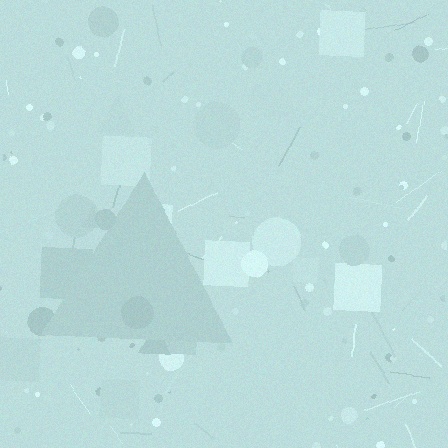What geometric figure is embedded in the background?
A triangle is embedded in the background.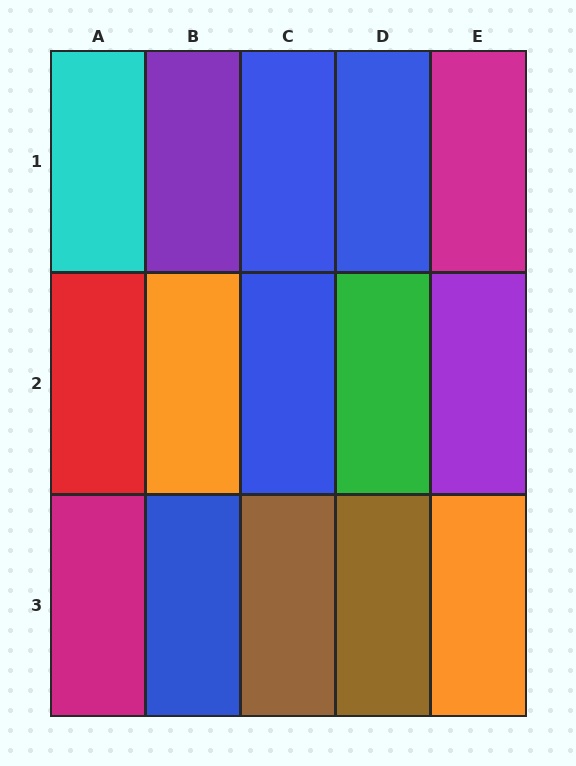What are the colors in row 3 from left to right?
Magenta, blue, brown, brown, orange.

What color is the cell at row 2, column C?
Blue.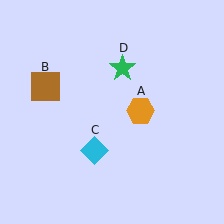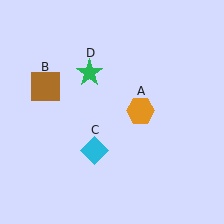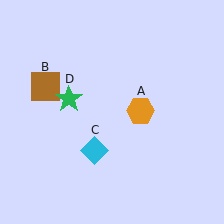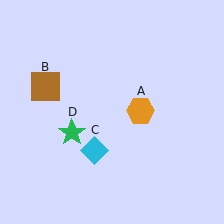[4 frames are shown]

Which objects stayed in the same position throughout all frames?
Orange hexagon (object A) and brown square (object B) and cyan diamond (object C) remained stationary.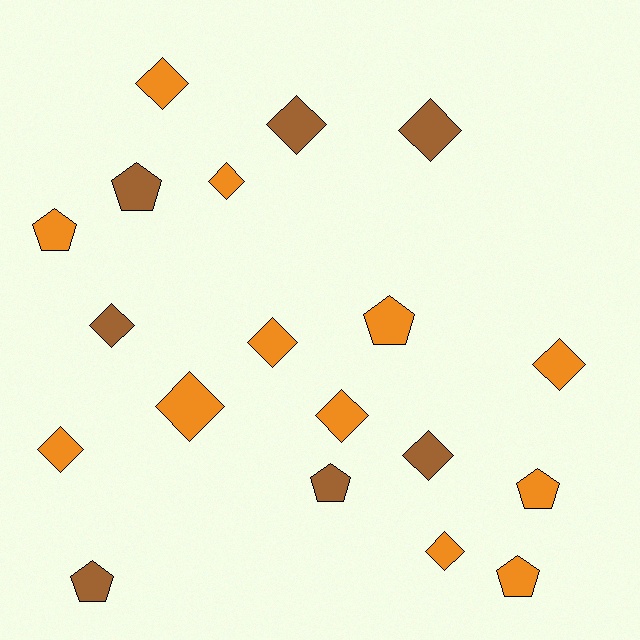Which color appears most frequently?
Orange, with 12 objects.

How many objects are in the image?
There are 19 objects.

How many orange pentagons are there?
There are 4 orange pentagons.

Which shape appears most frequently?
Diamond, with 12 objects.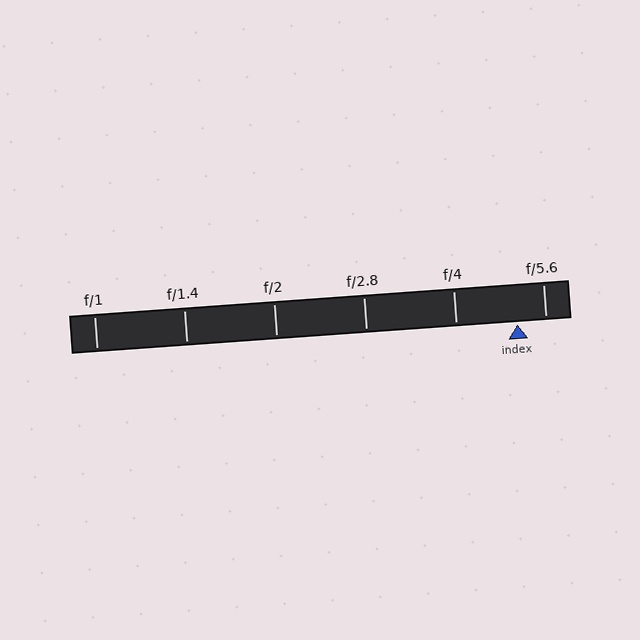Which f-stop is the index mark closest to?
The index mark is closest to f/5.6.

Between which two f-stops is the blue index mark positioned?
The index mark is between f/4 and f/5.6.